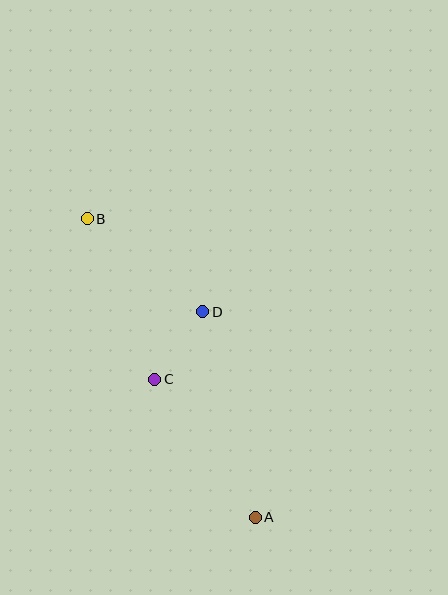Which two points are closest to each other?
Points C and D are closest to each other.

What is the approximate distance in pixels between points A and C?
The distance between A and C is approximately 171 pixels.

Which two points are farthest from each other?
Points A and B are farthest from each other.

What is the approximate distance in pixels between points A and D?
The distance between A and D is approximately 212 pixels.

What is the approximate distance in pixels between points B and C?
The distance between B and C is approximately 174 pixels.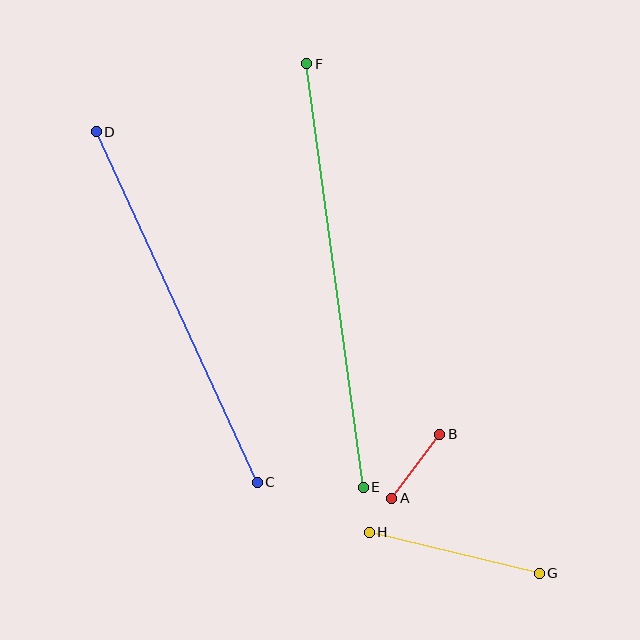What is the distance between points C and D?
The distance is approximately 386 pixels.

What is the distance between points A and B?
The distance is approximately 80 pixels.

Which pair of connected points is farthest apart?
Points E and F are farthest apart.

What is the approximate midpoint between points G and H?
The midpoint is at approximately (454, 553) pixels.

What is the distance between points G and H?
The distance is approximately 175 pixels.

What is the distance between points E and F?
The distance is approximately 427 pixels.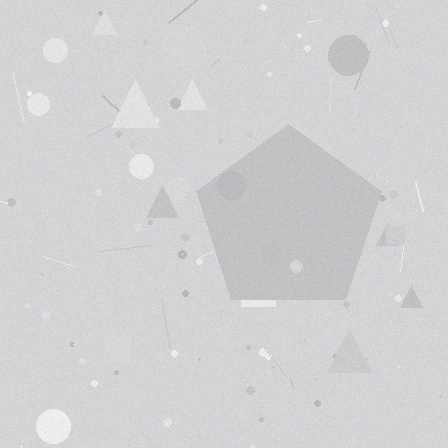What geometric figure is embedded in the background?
A pentagon is embedded in the background.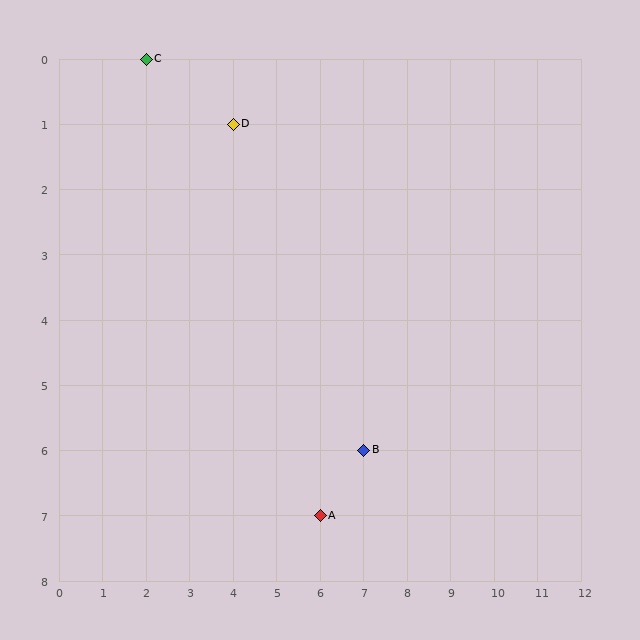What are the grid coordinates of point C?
Point C is at grid coordinates (2, 0).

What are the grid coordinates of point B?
Point B is at grid coordinates (7, 6).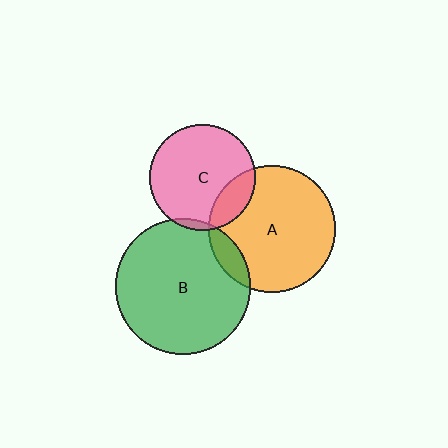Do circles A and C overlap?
Yes.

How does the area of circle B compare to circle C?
Approximately 1.6 times.